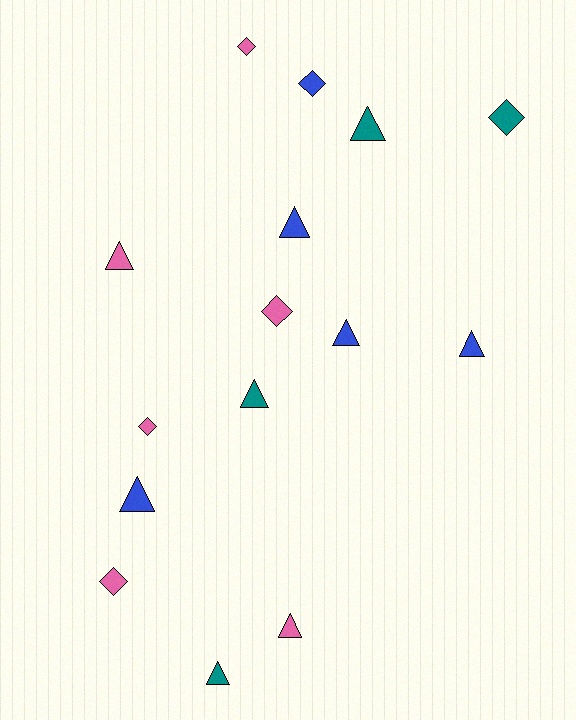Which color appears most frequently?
Pink, with 6 objects.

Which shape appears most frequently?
Triangle, with 9 objects.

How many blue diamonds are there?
There is 1 blue diamond.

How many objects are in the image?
There are 15 objects.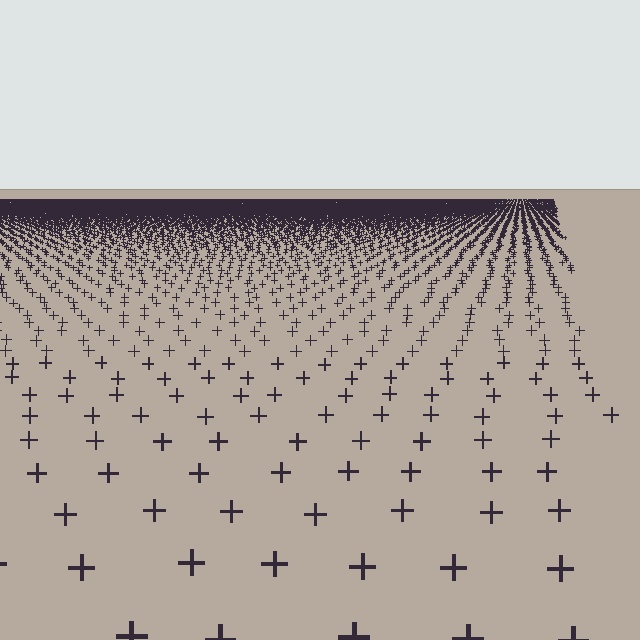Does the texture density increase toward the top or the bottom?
Density increases toward the top.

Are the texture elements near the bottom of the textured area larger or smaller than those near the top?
Larger. Near the bottom, elements are closer to the viewer and appear at a bigger on-screen size.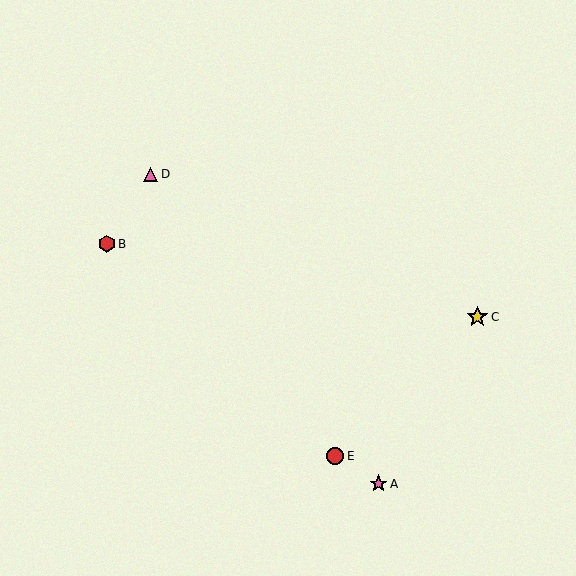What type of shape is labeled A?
Shape A is a pink star.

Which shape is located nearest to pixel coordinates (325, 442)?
The red circle (labeled E) at (335, 456) is nearest to that location.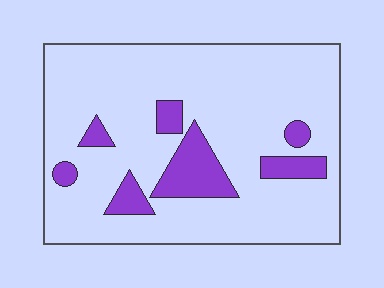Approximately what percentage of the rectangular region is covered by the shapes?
Approximately 15%.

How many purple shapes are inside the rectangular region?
7.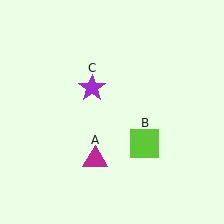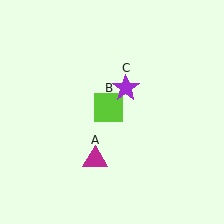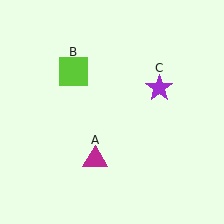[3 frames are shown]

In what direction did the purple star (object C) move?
The purple star (object C) moved right.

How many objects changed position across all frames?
2 objects changed position: lime square (object B), purple star (object C).